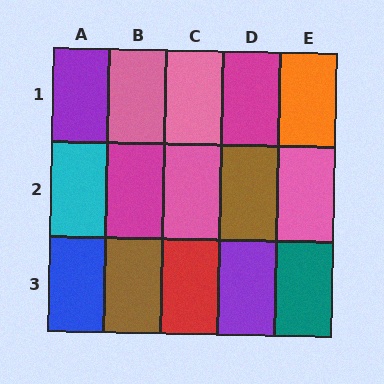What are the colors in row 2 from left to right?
Cyan, magenta, pink, brown, pink.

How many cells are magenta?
2 cells are magenta.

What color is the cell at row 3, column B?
Brown.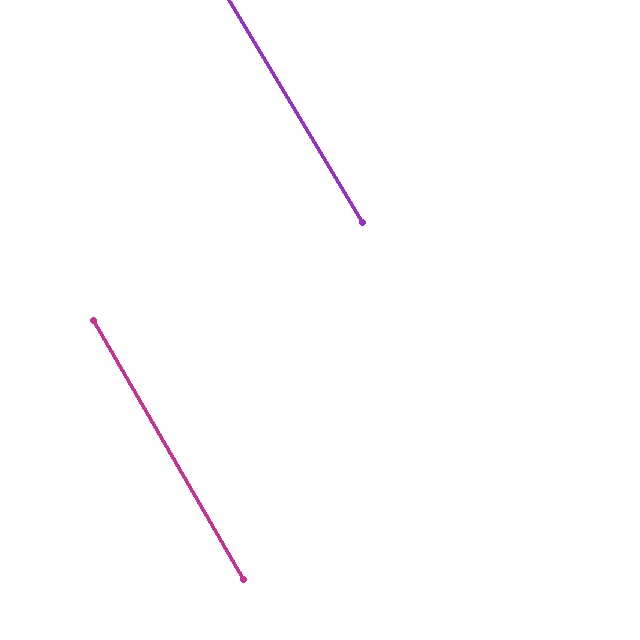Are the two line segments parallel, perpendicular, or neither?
Parallel — their directions differ by only 0.8°.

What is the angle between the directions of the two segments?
Approximately 1 degree.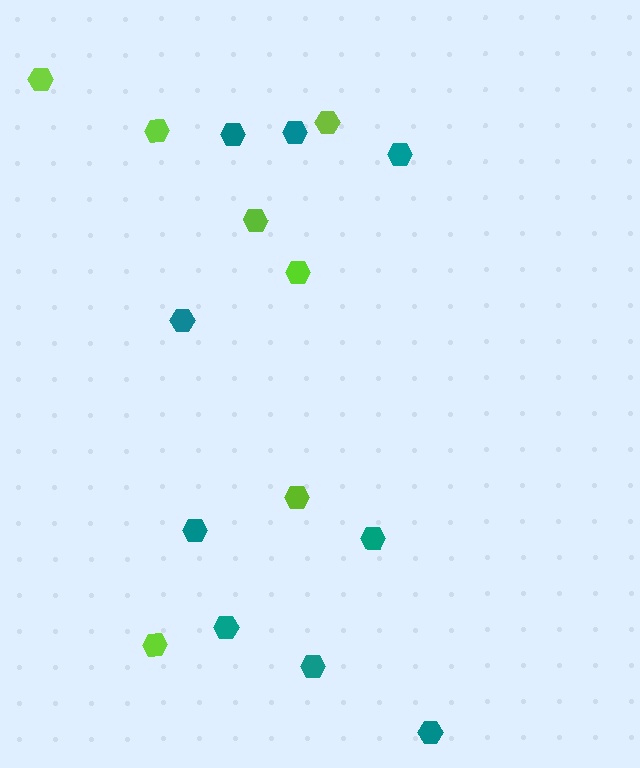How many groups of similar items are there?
There are 2 groups: one group of teal hexagons (9) and one group of lime hexagons (7).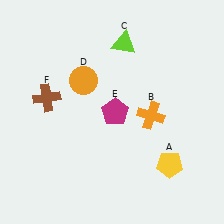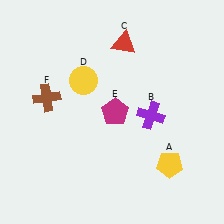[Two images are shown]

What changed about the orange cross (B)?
In Image 1, B is orange. In Image 2, it changed to purple.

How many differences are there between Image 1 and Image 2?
There are 3 differences between the two images.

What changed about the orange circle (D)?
In Image 1, D is orange. In Image 2, it changed to yellow.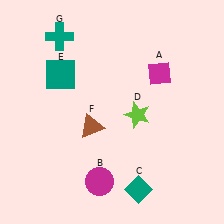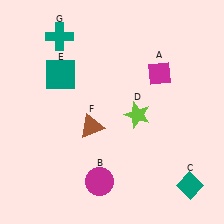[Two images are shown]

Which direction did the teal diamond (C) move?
The teal diamond (C) moved right.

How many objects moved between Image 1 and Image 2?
1 object moved between the two images.